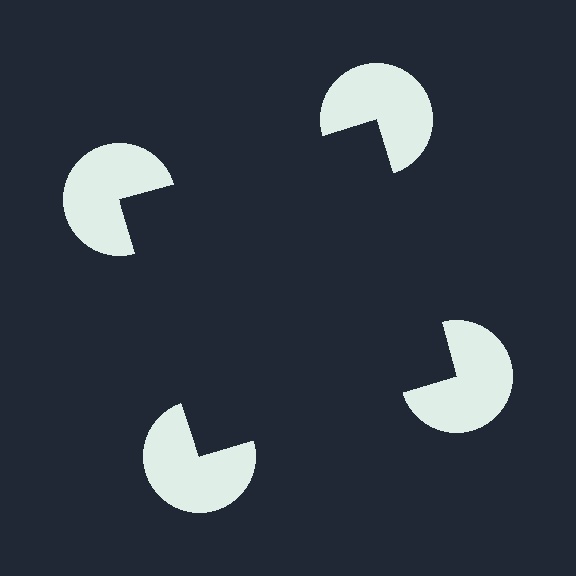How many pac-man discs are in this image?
There are 4 — one at each vertex of the illusory square.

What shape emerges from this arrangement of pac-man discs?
An illusory square — its edges are inferred from the aligned wedge cuts in the pac-man discs, not physically drawn.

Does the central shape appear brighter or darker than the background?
It typically appears slightly darker than the background, even though no actual brightness change is drawn.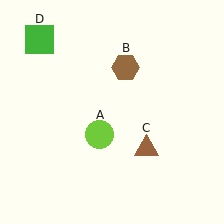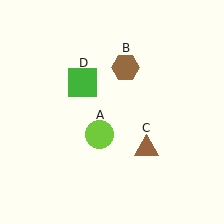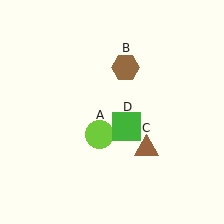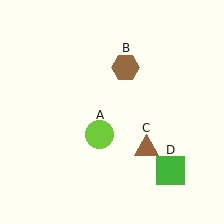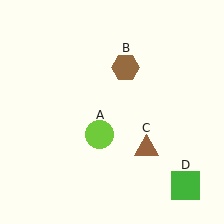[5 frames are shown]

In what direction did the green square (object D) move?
The green square (object D) moved down and to the right.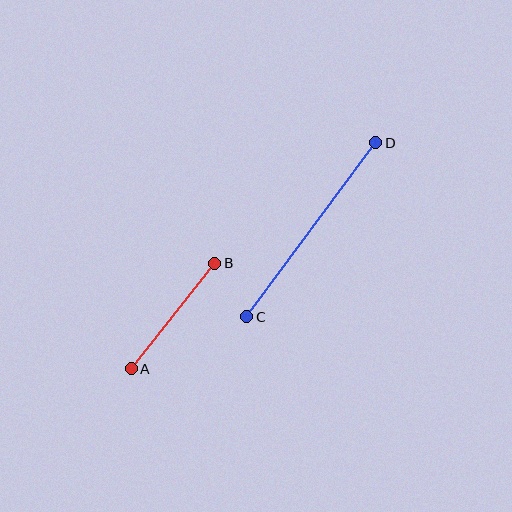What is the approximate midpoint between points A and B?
The midpoint is at approximately (173, 316) pixels.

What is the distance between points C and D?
The distance is approximately 217 pixels.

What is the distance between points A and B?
The distance is approximately 135 pixels.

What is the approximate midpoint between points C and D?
The midpoint is at approximately (311, 230) pixels.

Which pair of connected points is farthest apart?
Points C and D are farthest apart.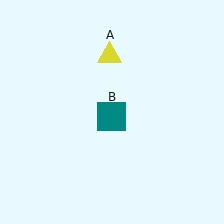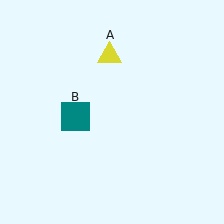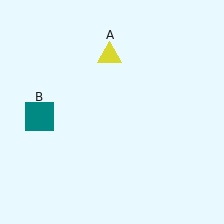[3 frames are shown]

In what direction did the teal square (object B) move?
The teal square (object B) moved left.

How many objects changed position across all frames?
1 object changed position: teal square (object B).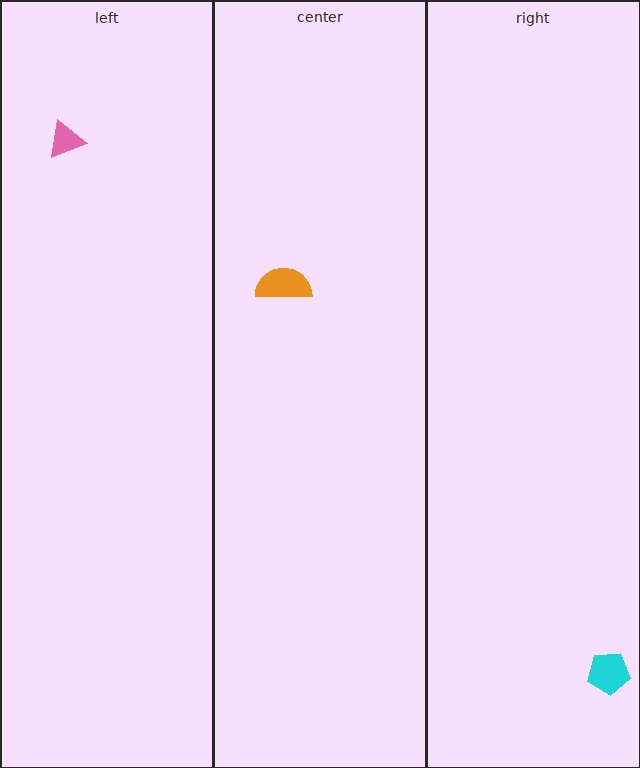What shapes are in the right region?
The cyan pentagon.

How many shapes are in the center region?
1.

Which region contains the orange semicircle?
The center region.